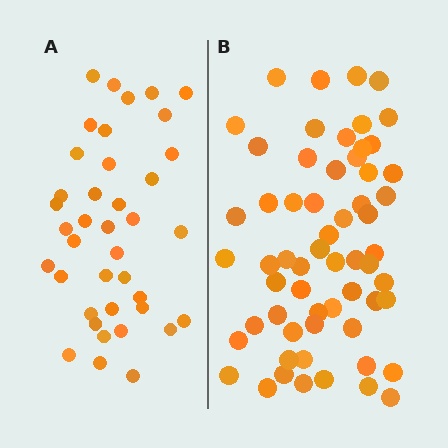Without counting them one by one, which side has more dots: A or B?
Region B (the right region) has more dots.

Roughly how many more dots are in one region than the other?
Region B has approximately 20 more dots than region A.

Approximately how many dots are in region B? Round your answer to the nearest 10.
About 60 dots.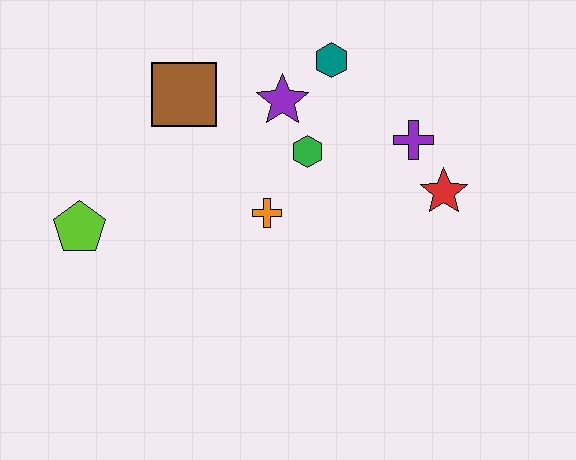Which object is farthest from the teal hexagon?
The lime pentagon is farthest from the teal hexagon.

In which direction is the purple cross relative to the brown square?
The purple cross is to the right of the brown square.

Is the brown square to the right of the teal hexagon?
No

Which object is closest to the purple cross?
The red star is closest to the purple cross.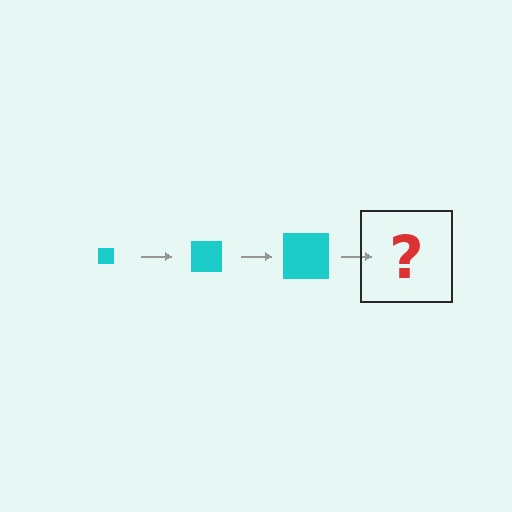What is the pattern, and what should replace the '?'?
The pattern is that the square gets progressively larger each step. The '?' should be a cyan square, larger than the previous one.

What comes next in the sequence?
The next element should be a cyan square, larger than the previous one.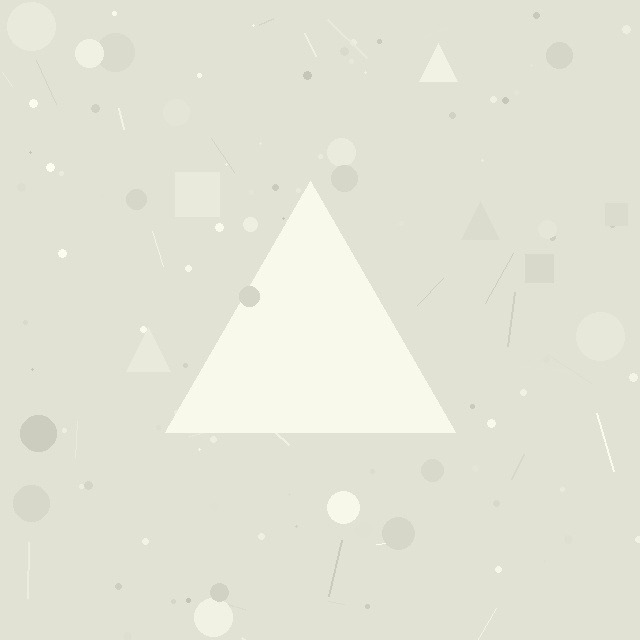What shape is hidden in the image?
A triangle is hidden in the image.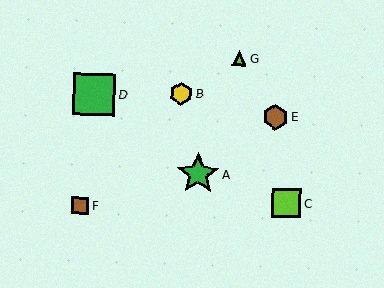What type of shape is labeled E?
Shape E is a brown hexagon.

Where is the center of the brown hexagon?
The center of the brown hexagon is at (275, 117).